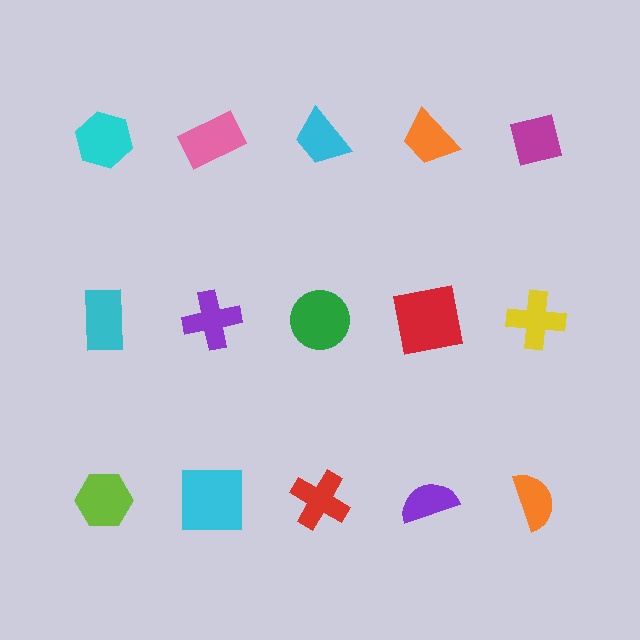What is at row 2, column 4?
A red square.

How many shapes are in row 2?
5 shapes.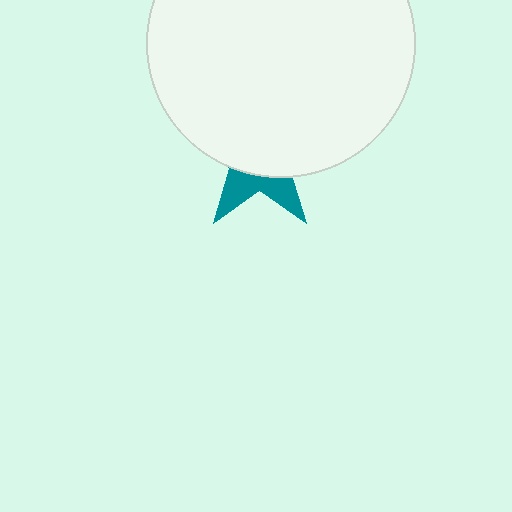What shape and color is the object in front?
The object in front is a white circle.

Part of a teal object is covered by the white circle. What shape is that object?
It is a star.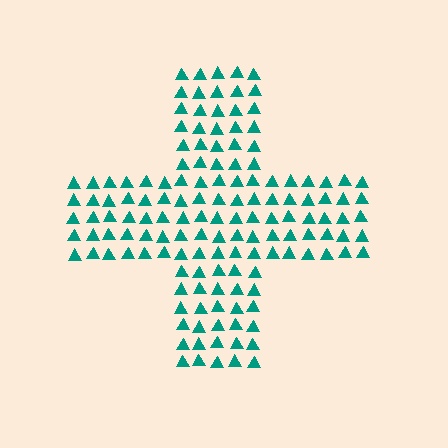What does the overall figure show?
The overall figure shows a cross.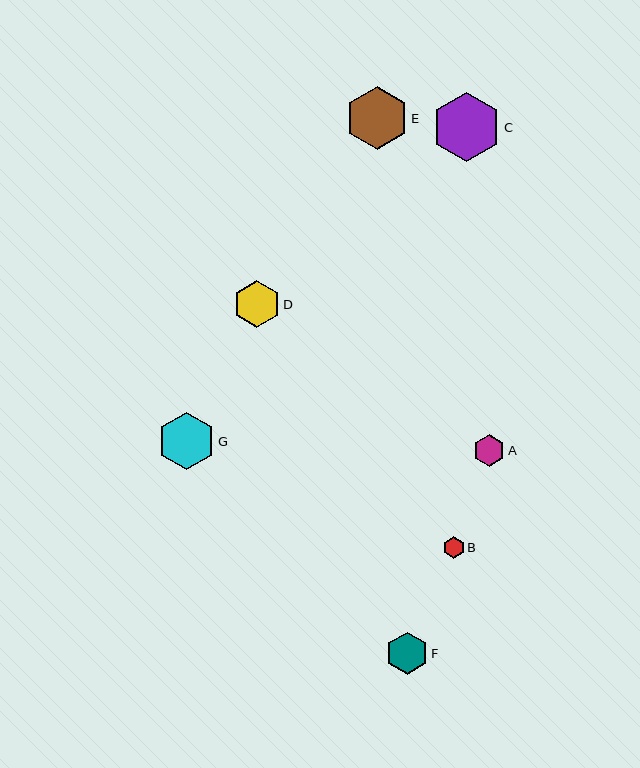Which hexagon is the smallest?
Hexagon B is the smallest with a size of approximately 21 pixels.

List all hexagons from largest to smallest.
From largest to smallest: C, E, G, D, F, A, B.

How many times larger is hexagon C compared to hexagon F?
Hexagon C is approximately 1.6 times the size of hexagon F.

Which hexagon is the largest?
Hexagon C is the largest with a size of approximately 69 pixels.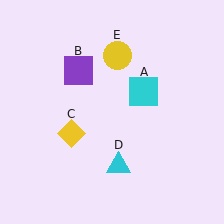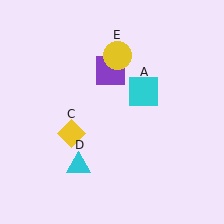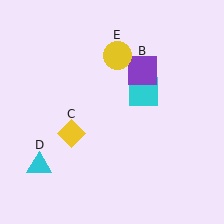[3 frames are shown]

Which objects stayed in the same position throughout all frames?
Cyan square (object A) and yellow diamond (object C) and yellow circle (object E) remained stationary.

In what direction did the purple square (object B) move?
The purple square (object B) moved right.